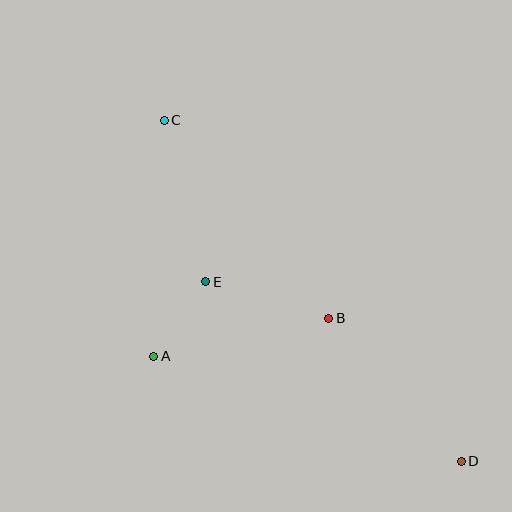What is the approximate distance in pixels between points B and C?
The distance between B and C is approximately 257 pixels.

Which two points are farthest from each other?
Points C and D are farthest from each other.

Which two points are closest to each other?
Points A and E are closest to each other.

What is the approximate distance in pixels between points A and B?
The distance between A and B is approximately 179 pixels.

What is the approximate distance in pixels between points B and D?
The distance between B and D is approximately 195 pixels.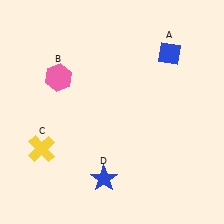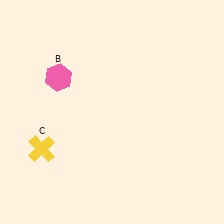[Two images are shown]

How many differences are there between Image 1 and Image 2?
There are 2 differences between the two images.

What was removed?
The blue diamond (A), the blue star (D) were removed in Image 2.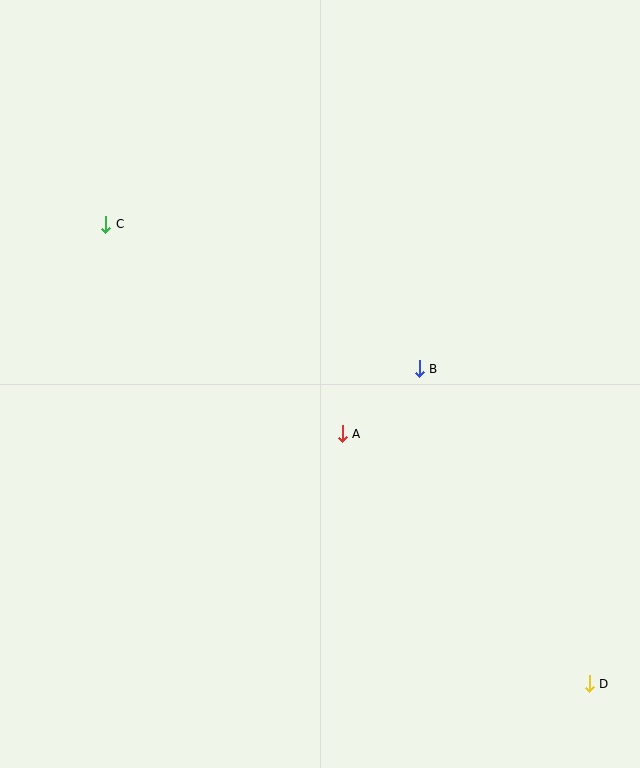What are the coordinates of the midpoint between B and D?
The midpoint between B and D is at (504, 526).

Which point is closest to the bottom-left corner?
Point A is closest to the bottom-left corner.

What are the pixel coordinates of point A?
Point A is at (342, 434).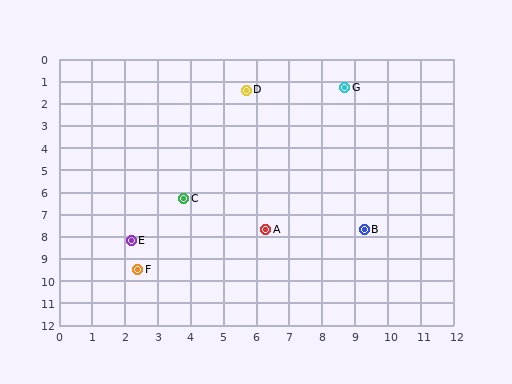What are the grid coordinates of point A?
Point A is at approximately (6.3, 7.7).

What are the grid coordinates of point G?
Point G is at approximately (8.7, 1.3).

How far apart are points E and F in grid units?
Points E and F are about 1.3 grid units apart.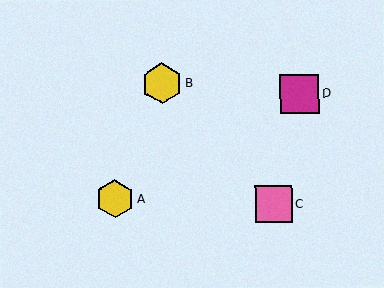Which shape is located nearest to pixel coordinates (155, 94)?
The yellow hexagon (labeled B) at (162, 84) is nearest to that location.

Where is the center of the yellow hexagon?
The center of the yellow hexagon is at (162, 84).